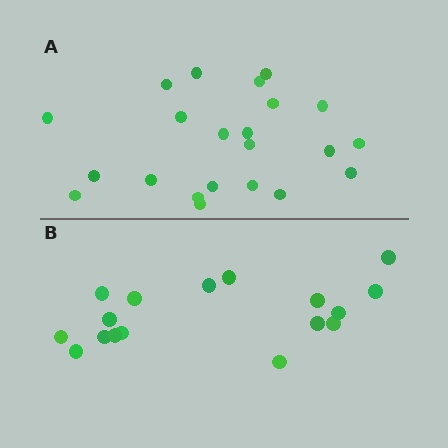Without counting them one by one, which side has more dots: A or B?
Region A (the top region) has more dots.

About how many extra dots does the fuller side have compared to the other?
Region A has about 5 more dots than region B.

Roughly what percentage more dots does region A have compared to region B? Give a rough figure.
About 30% more.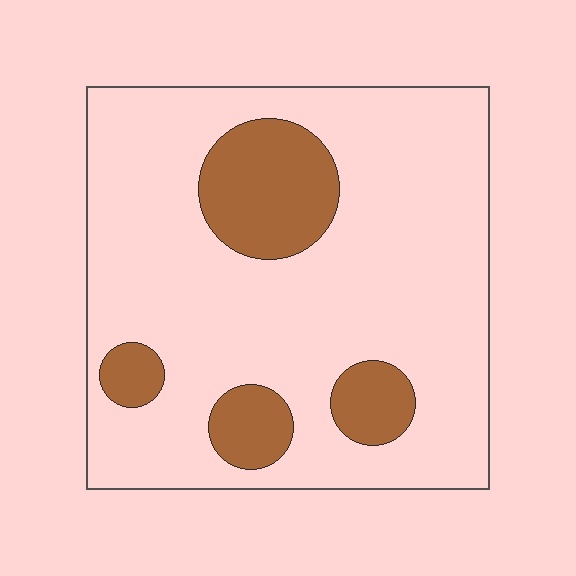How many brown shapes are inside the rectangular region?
4.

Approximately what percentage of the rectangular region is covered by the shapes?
Approximately 20%.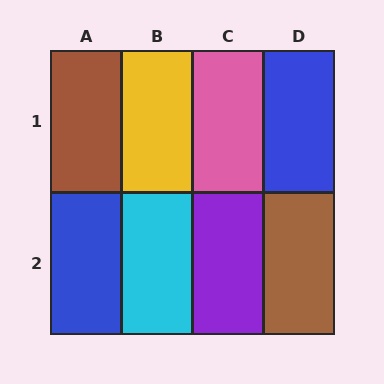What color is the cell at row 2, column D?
Brown.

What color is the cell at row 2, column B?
Cyan.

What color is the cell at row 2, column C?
Purple.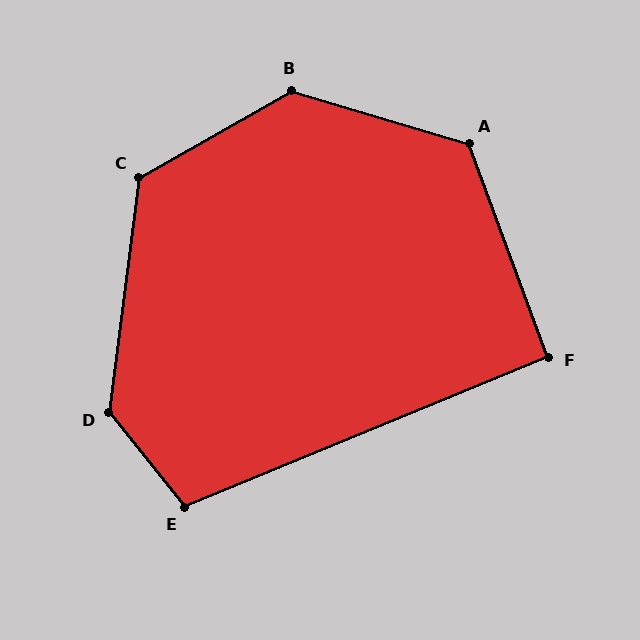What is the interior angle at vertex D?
Approximately 134 degrees (obtuse).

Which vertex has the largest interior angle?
B, at approximately 134 degrees.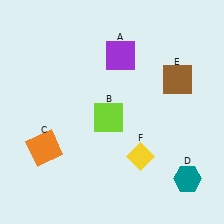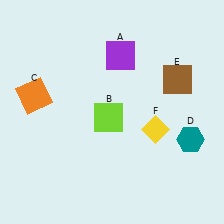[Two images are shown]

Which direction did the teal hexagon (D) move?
The teal hexagon (D) moved up.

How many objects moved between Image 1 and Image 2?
3 objects moved between the two images.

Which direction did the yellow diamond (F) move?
The yellow diamond (F) moved up.